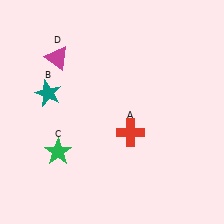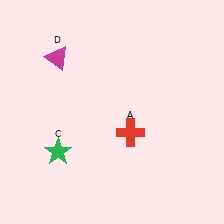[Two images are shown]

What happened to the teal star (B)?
The teal star (B) was removed in Image 2. It was in the top-left area of Image 1.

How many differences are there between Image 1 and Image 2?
There is 1 difference between the two images.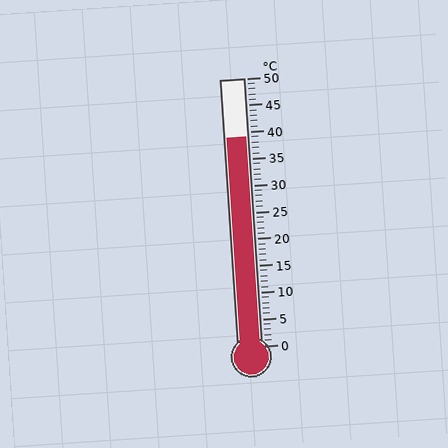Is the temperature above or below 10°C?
The temperature is above 10°C.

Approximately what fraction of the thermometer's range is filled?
The thermometer is filled to approximately 80% of its range.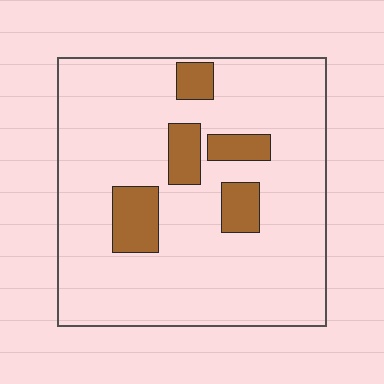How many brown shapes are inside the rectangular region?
5.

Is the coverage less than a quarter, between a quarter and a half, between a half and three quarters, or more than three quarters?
Less than a quarter.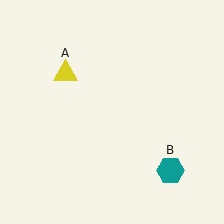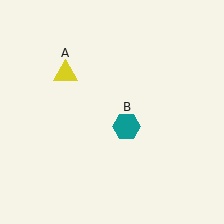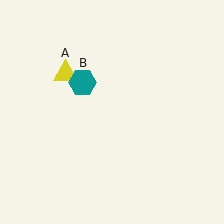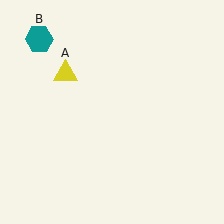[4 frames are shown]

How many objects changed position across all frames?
1 object changed position: teal hexagon (object B).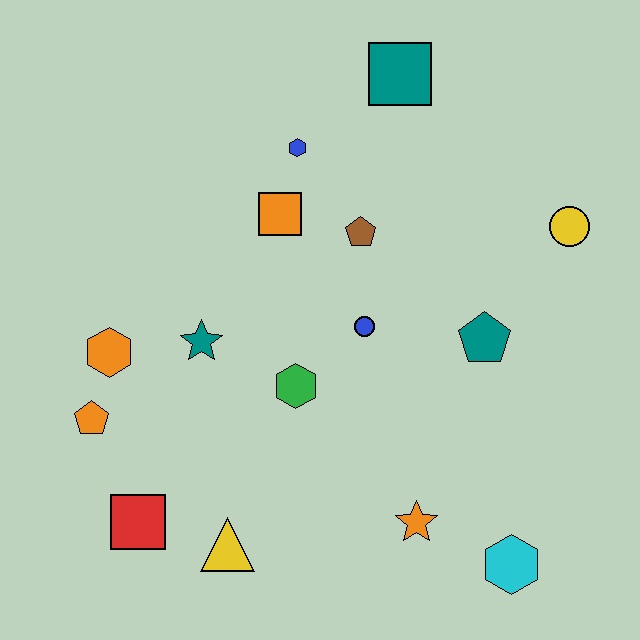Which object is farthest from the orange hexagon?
The yellow circle is farthest from the orange hexagon.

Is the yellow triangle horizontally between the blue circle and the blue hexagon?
No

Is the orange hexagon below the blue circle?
Yes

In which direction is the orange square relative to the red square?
The orange square is above the red square.